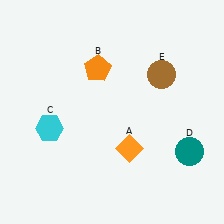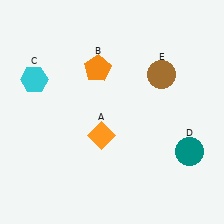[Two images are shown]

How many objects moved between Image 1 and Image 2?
2 objects moved between the two images.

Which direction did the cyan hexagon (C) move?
The cyan hexagon (C) moved up.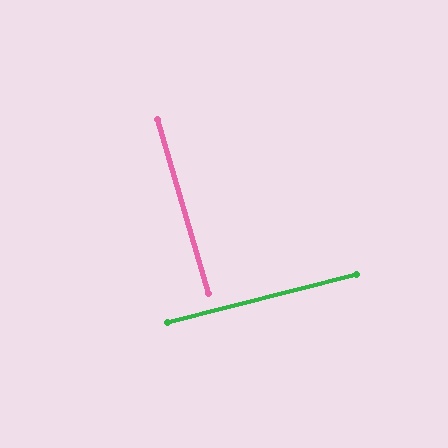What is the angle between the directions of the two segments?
Approximately 88 degrees.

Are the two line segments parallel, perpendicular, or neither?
Perpendicular — they meet at approximately 88°.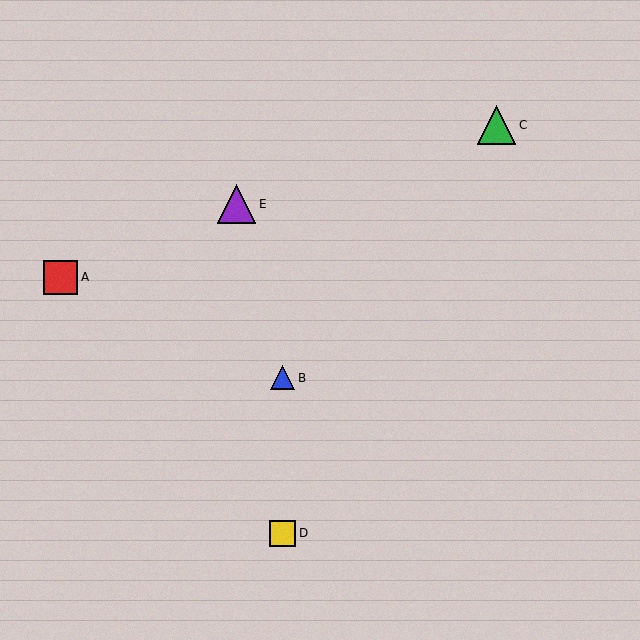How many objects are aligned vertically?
2 objects (B, D) are aligned vertically.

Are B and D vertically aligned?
Yes, both are at x≈283.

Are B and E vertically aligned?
No, B is at x≈283 and E is at x≈236.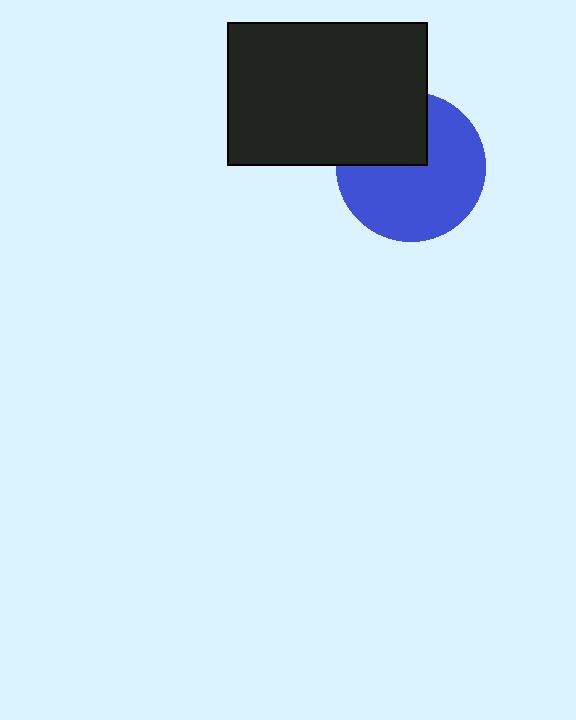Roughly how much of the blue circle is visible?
Most of it is visible (roughly 69%).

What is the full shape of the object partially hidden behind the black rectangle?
The partially hidden object is a blue circle.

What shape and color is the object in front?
The object in front is a black rectangle.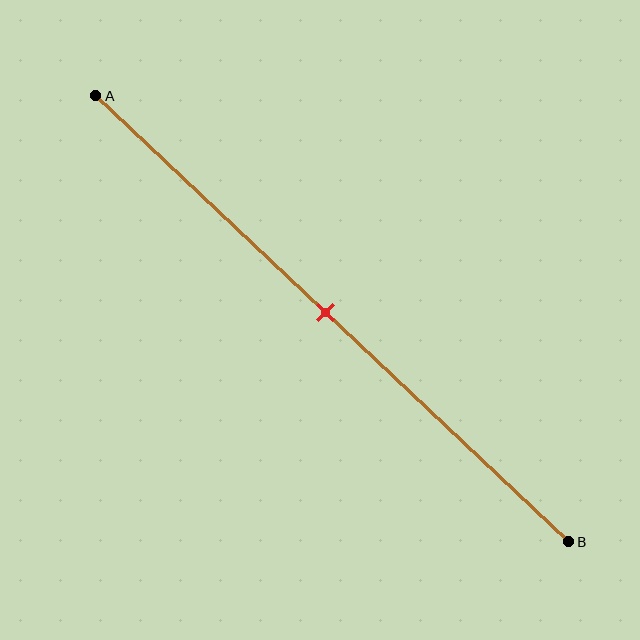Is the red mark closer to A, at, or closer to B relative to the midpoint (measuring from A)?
The red mark is approximately at the midpoint of segment AB.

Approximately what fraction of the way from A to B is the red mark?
The red mark is approximately 50% of the way from A to B.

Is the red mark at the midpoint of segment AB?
Yes, the mark is approximately at the midpoint.